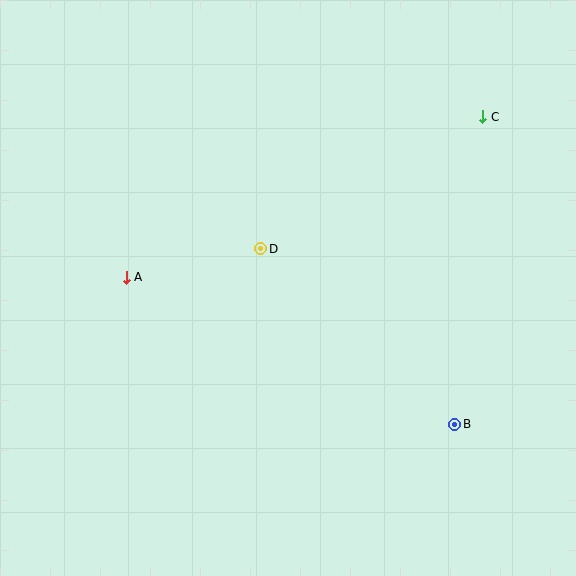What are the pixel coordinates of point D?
Point D is at (261, 249).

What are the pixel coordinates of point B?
Point B is at (455, 425).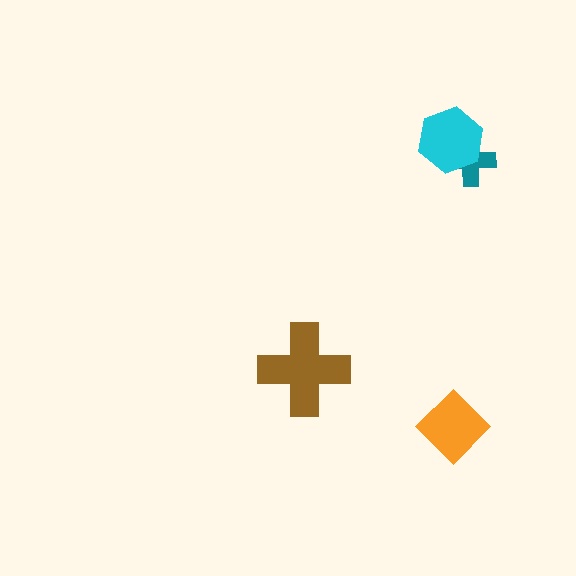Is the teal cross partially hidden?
Yes, it is partially covered by another shape.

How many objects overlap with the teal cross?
1 object overlaps with the teal cross.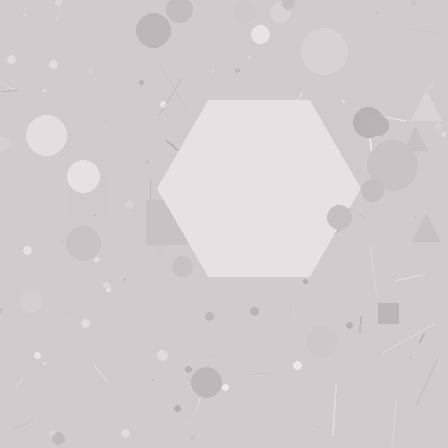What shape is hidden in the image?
A hexagon is hidden in the image.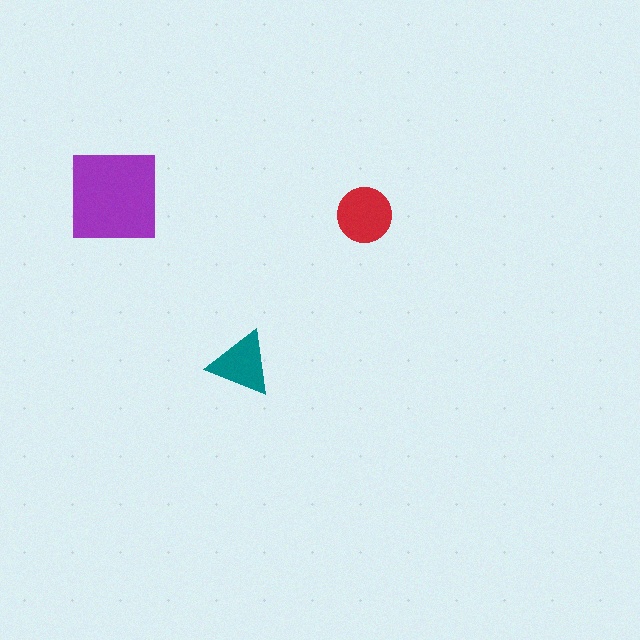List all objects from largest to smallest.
The purple square, the red circle, the teal triangle.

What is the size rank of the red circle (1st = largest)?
2nd.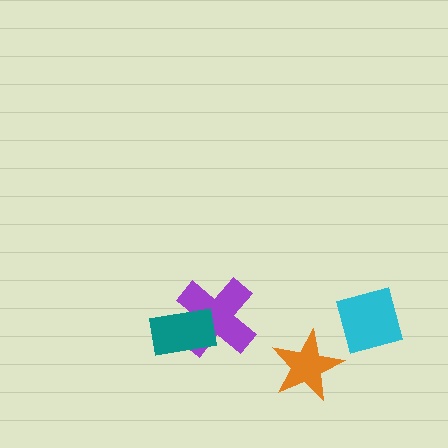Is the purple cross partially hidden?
Yes, it is partially covered by another shape.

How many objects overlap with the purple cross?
1 object overlaps with the purple cross.